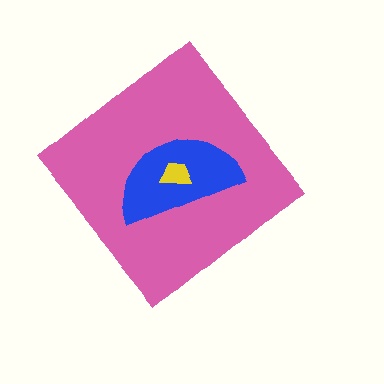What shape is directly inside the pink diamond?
The blue semicircle.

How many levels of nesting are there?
3.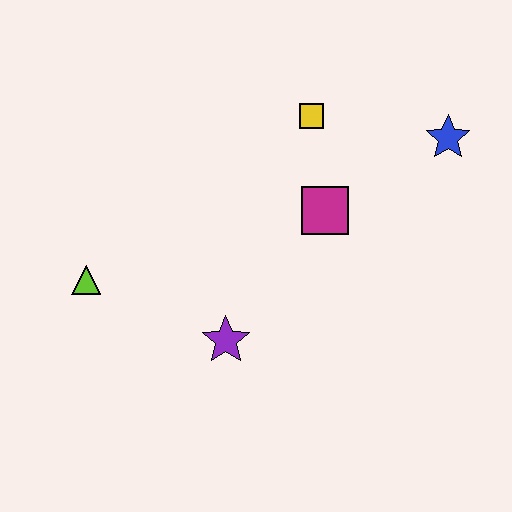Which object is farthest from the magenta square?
The lime triangle is farthest from the magenta square.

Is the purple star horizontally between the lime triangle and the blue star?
Yes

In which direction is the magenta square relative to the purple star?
The magenta square is above the purple star.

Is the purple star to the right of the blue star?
No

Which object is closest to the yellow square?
The magenta square is closest to the yellow square.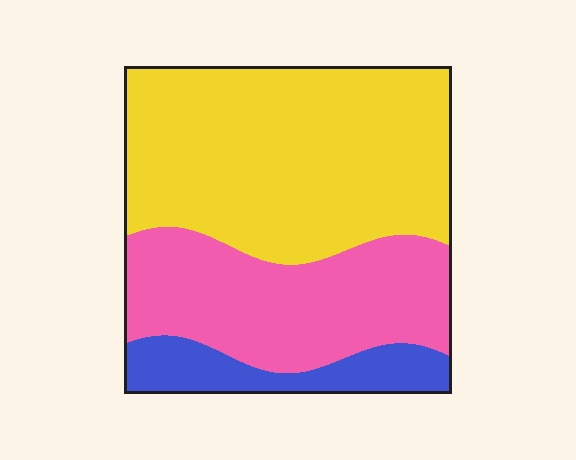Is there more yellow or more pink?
Yellow.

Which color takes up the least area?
Blue, at roughly 15%.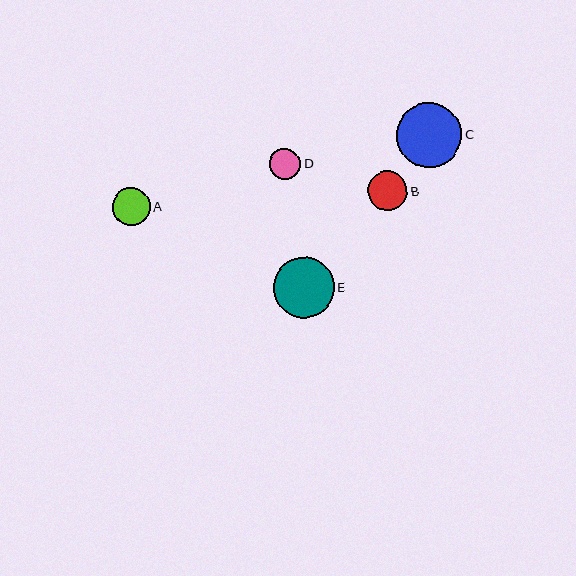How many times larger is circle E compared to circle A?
Circle E is approximately 1.6 times the size of circle A.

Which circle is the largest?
Circle C is the largest with a size of approximately 65 pixels.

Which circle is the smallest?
Circle D is the smallest with a size of approximately 31 pixels.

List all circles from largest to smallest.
From largest to smallest: C, E, B, A, D.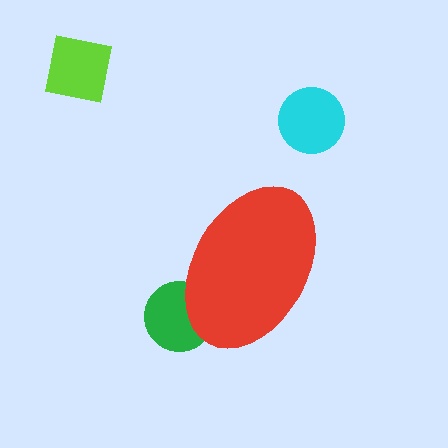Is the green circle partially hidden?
Yes, the green circle is partially hidden behind the red ellipse.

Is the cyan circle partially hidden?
No, the cyan circle is fully visible.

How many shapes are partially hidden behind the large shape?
1 shape is partially hidden.